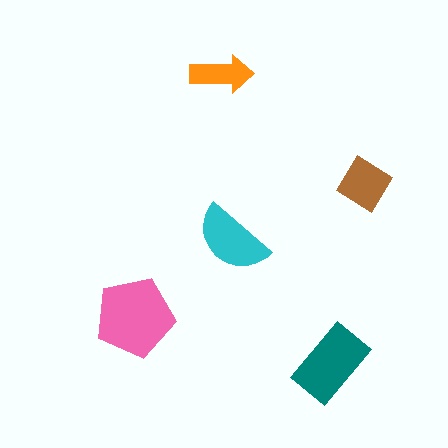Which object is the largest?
The pink pentagon.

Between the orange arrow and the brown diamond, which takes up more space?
The brown diamond.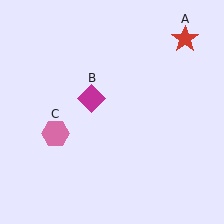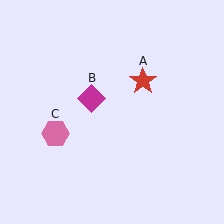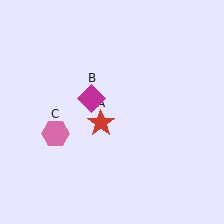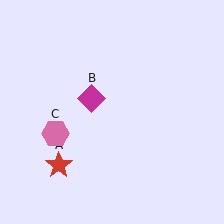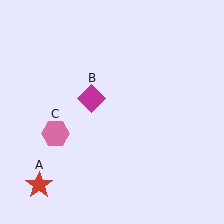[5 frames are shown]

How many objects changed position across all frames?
1 object changed position: red star (object A).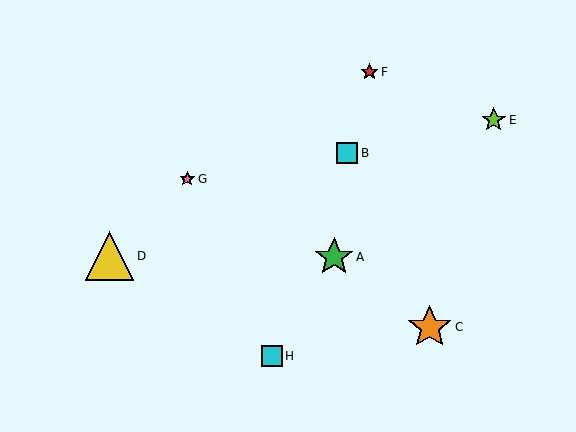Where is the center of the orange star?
The center of the orange star is at (430, 327).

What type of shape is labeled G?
Shape G is a pink star.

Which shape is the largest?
The yellow triangle (labeled D) is the largest.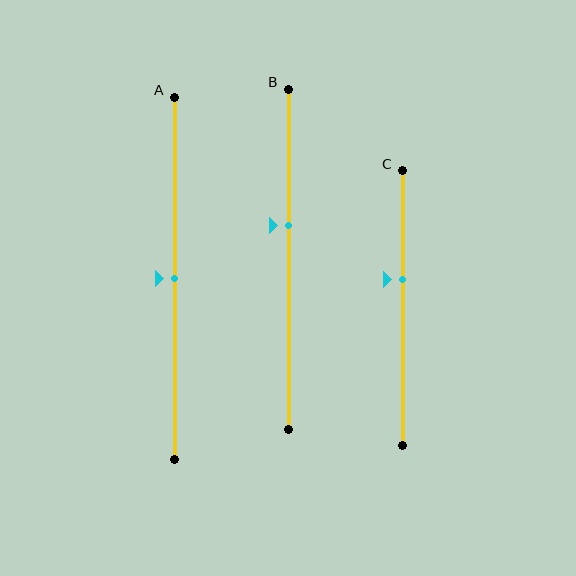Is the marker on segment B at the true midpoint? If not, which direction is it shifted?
No, the marker on segment B is shifted upward by about 10% of the segment length.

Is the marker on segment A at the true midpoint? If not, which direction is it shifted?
Yes, the marker on segment A is at the true midpoint.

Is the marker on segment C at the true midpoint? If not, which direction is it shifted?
No, the marker on segment C is shifted upward by about 10% of the segment length.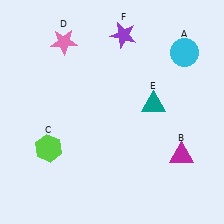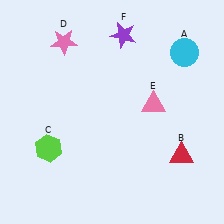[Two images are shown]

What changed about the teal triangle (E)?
In Image 1, E is teal. In Image 2, it changed to pink.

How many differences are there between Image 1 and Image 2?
There are 2 differences between the two images.